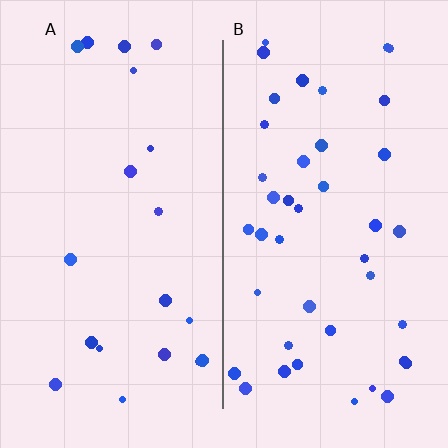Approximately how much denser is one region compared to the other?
Approximately 2.1× — region B over region A.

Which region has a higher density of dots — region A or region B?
B (the right).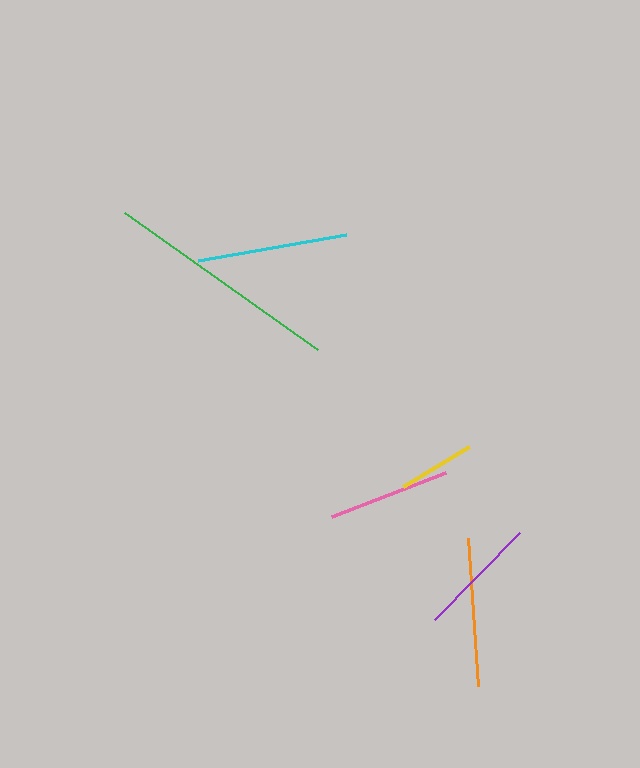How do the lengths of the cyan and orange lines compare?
The cyan and orange lines are approximately the same length.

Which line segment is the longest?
The green line is the longest at approximately 237 pixels.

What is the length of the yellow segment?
The yellow segment is approximately 77 pixels long.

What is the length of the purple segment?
The purple segment is approximately 122 pixels long.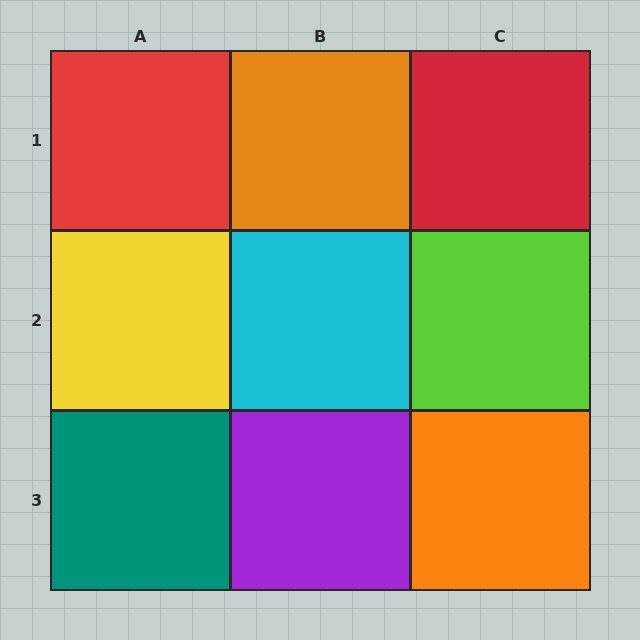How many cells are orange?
2 cells are orange.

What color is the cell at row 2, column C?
Lime.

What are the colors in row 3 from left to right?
Teal, purple, orange.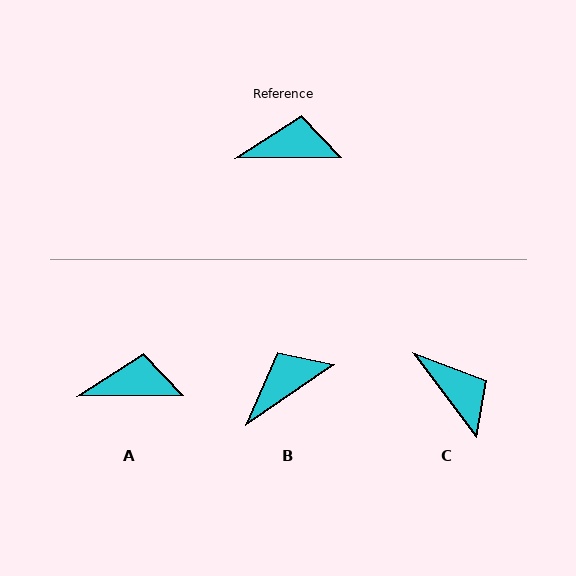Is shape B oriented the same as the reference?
No, it is off by about 34 degrees.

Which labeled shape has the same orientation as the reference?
A.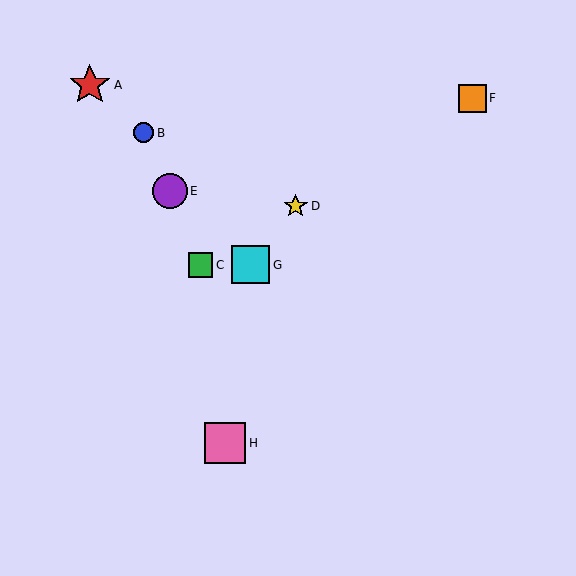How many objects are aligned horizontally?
2 objects (C, G) are aligned horizontally.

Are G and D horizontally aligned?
No, G is at y≈265 and D is at y≈206.